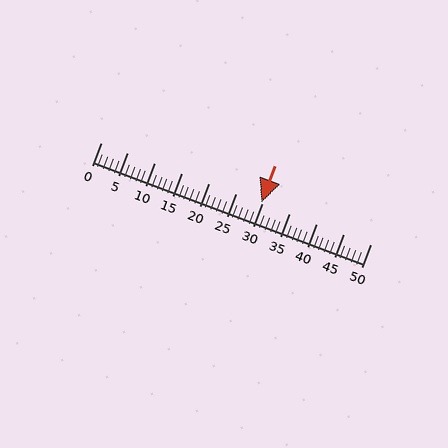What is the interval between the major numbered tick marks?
The major tick marks are spaced 5 units apart.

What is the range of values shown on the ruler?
The ruler shows values from 0 to 50.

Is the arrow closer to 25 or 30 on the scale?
The arrow is closer to 30.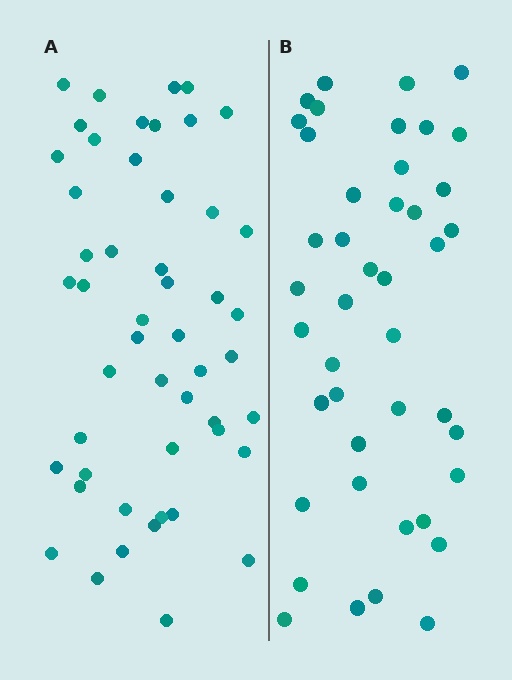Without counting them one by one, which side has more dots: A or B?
Region A (the left region) has more dots.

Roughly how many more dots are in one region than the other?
Region A has roughly 8 or so more dots than region B.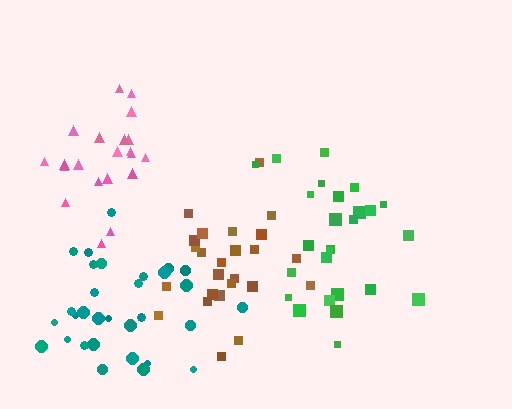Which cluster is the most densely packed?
Green.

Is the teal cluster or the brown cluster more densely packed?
Teal.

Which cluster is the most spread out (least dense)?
Brown.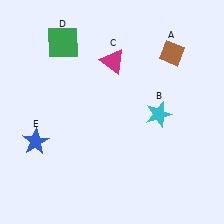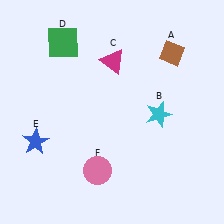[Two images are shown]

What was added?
A pink circle (F) was added in Image 2.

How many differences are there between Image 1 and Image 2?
There is 1 difference between the two images.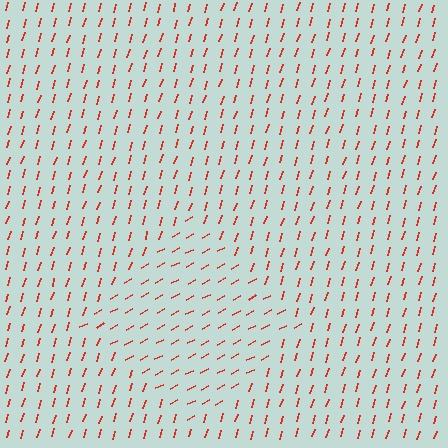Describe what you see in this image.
The image is filled with small red line segments. A diamond region in the image has lines oriented differently from the surrounding lines, creating a visible texture boundary.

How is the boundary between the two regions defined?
The boundary is defined purely by a change in line orientation (approximately 45 degrees difference). All lines are the same color and thickness.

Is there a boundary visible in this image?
Yes, there is a texture boundary formed by a change in line orientation.